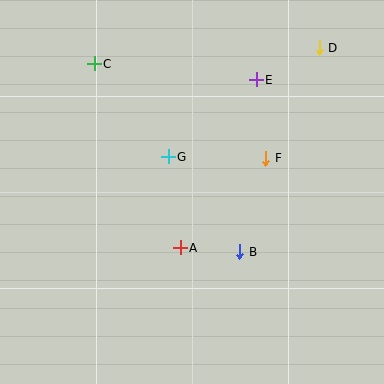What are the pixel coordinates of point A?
Point A is at (180, 248).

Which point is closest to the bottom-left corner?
Point A is closest to the bottom-left corner.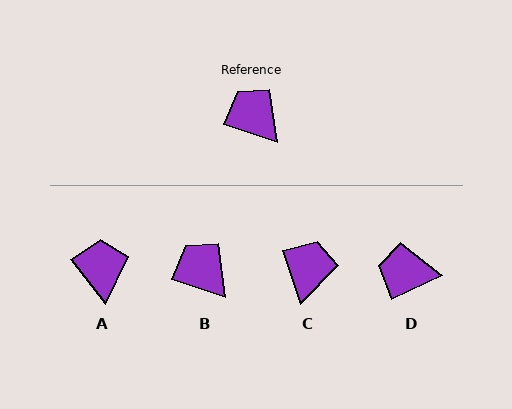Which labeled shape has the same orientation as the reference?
B.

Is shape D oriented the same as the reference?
No, it is off by about 44 degrees.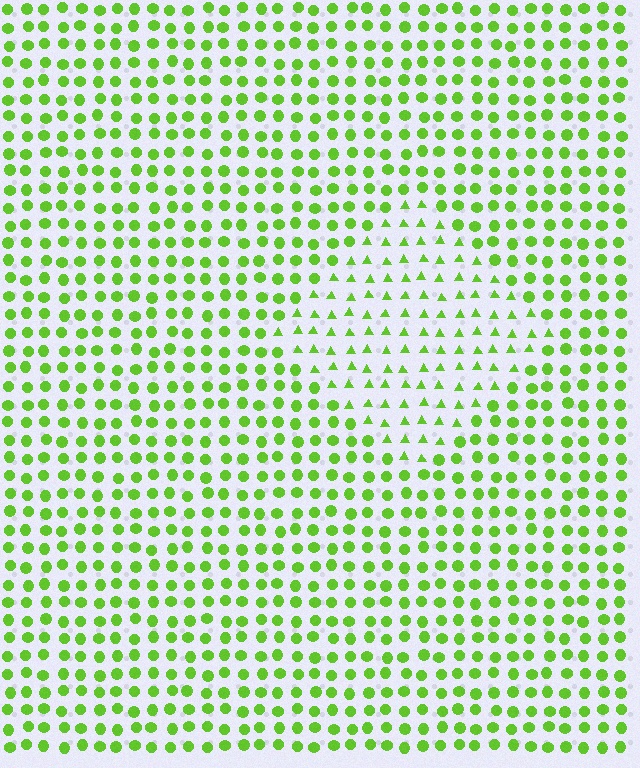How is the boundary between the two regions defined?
The boundary is defined by a change in element shape: triangles inside vs. circles outside. All elements share the same color and spacing.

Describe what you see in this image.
The image is filled with small lime elements arranged in a uniform grid. A diamond-shaped region contains triangles, while the surrounding area contains circles. The boundary is defined purely by the change in element shape.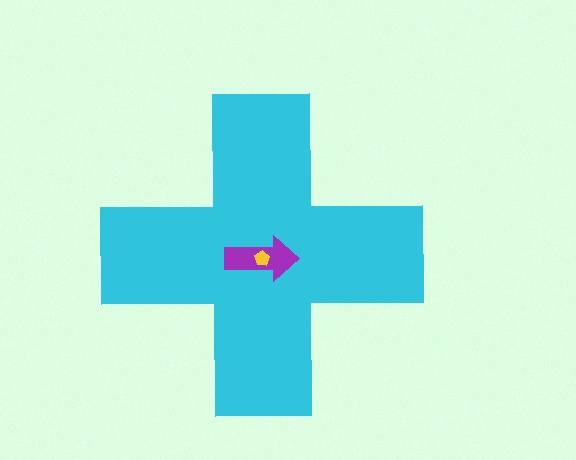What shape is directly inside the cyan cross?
The purple arrow.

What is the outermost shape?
The cyan cross.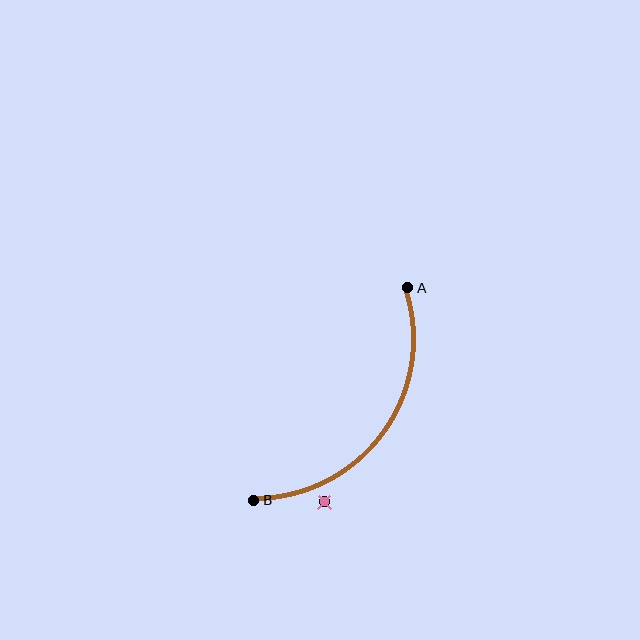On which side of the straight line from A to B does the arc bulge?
The arc bulges below and to the right of the straight line connecting A and B.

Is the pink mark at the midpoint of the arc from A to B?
No — the pink mark does not lie on the arc at all. It sits slightly outside the curve.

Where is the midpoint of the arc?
The arc midpoint is the point on the curve farthest from the straight line joining A and B. It sits below and to the right of that line.